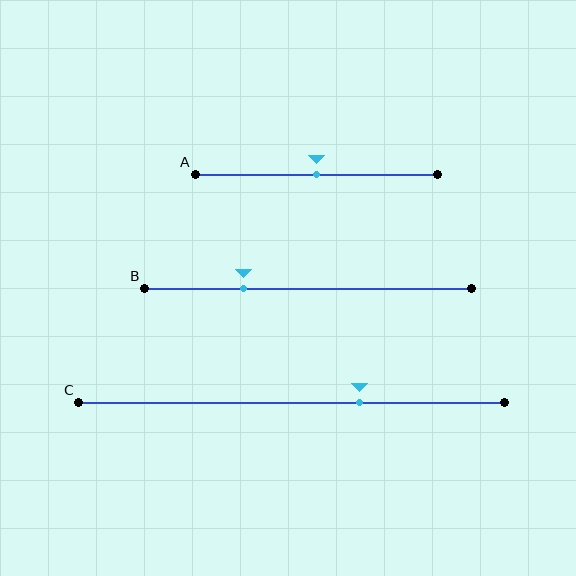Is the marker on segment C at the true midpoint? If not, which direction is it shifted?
No, the marker on segment C is shifted to the right by about 16% of the segment length.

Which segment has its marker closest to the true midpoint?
Segment A has its marker closest to the true midpoint.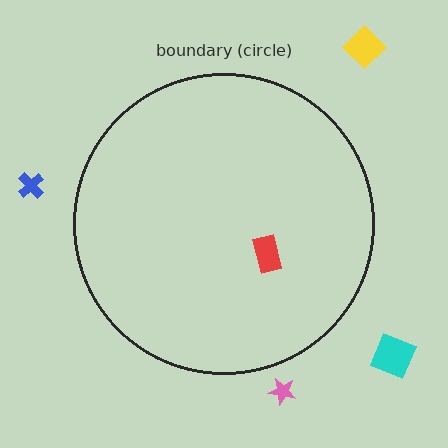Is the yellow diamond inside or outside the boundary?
Outside.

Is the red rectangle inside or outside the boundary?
Inside.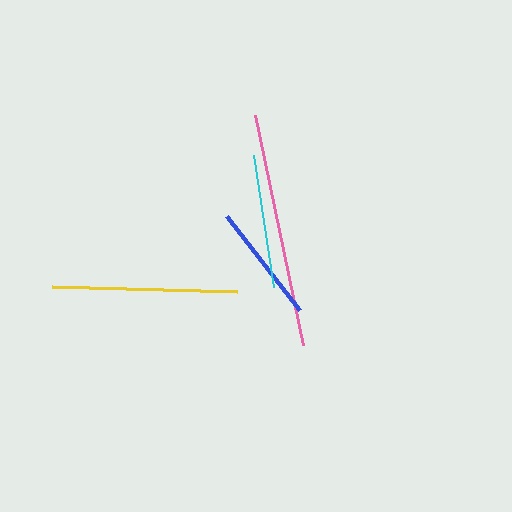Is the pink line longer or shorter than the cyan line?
The pink line is longer than the cyan line.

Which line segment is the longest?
The pink line is the longest at approximately 234 pixels.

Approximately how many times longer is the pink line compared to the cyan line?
The pink line is approximately 1.8 times the length of the cyan line.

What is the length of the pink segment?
The pink segment is approximately 234 pixels long.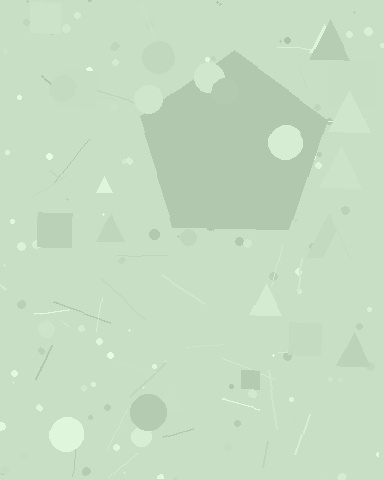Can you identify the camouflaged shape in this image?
The camouflaged shape is a pentagon.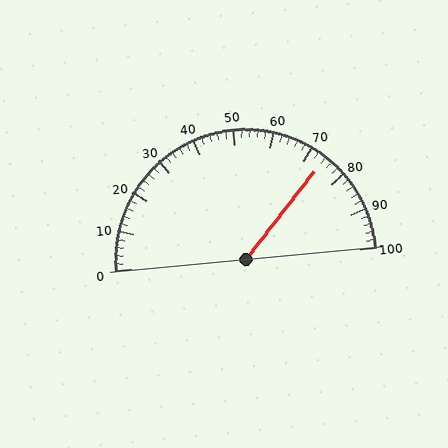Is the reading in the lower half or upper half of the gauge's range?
The reading is in the upper half of the range (0 to 100).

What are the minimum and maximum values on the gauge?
The gauge ranges from 0 to 100.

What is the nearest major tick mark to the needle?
The nearest major tick mark is 70.